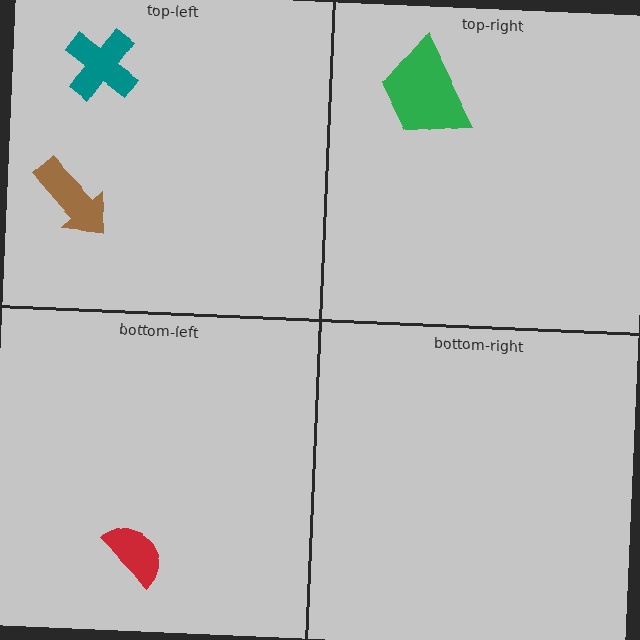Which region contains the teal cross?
The top-left region.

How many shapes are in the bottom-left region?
1.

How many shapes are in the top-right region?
1.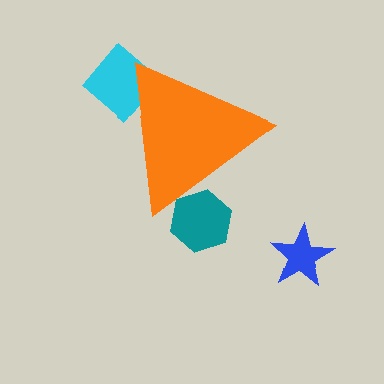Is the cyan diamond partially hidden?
Yes, the cyan diamond is partially hidden behind the orange triangle.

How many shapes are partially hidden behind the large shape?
3 shapes are partially hidden.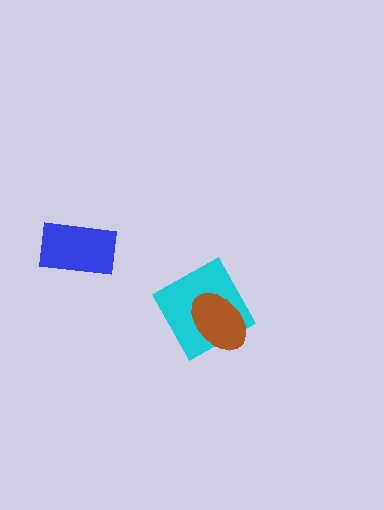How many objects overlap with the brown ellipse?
1 object overlaps with the brown ellipse.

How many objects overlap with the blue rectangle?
0 objects overlap with the blue rectangle.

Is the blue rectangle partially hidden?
No, no other shape covers it.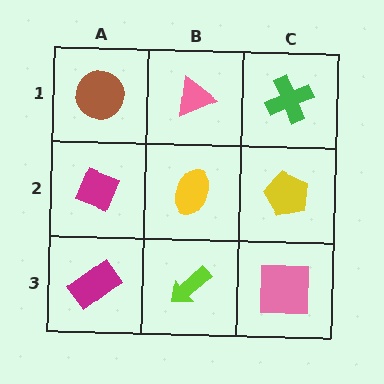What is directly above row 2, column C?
A green cross.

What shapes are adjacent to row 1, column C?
A yellow pentagon (row 2, column C), a pink triangle (row 1, column B).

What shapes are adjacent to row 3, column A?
A magenta diamond (row 2, column A), a lime arrow (row 3, column B).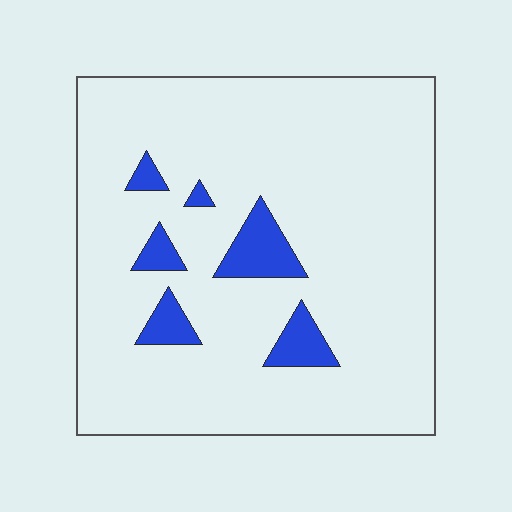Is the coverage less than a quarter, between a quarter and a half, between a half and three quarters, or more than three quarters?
Less than a quarter.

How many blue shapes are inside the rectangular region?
6.